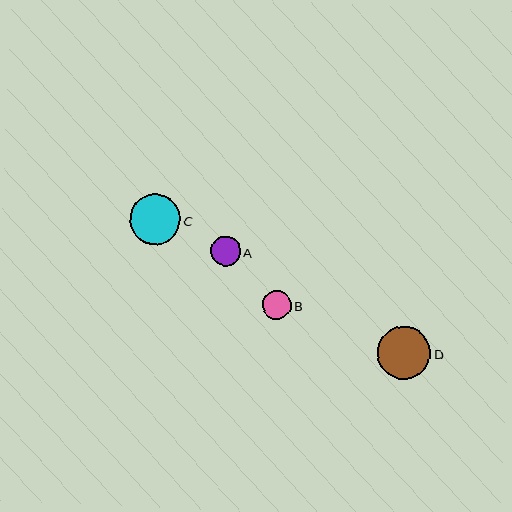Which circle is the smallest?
Circle B is the smallest with a size of approximately 29 pixels.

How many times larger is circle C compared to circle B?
Circle C is approximately 1.8 times the size of circle B.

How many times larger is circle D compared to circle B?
Circle D is approximately 1.9 times the size of circle B.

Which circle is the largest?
Circle D is the largest with a size of approximately 53 pixels.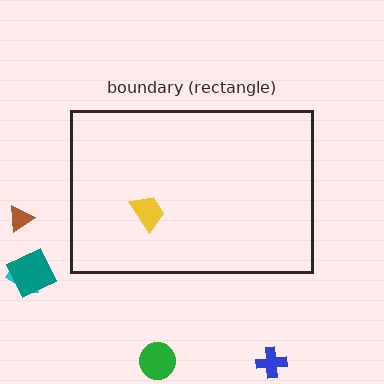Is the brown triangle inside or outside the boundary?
Outside.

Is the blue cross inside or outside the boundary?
Outside.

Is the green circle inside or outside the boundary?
Outside.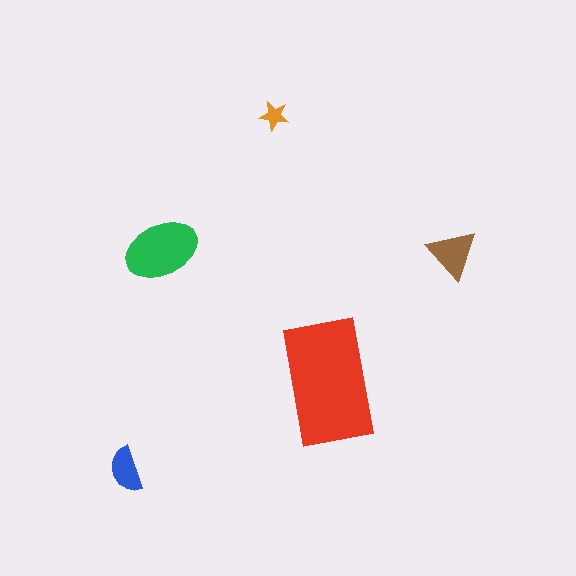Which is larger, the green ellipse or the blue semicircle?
The green ellipse.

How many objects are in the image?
There are 5 objects in the image.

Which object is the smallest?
The orange star.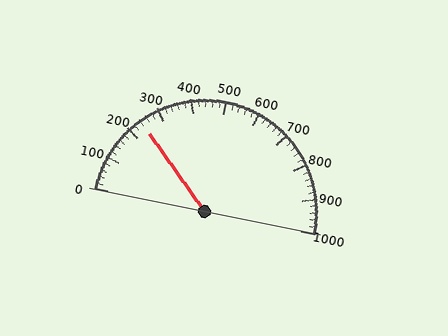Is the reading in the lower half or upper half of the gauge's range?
The reading is in the lower half of the range (0 to 1000).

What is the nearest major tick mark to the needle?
The nearest major tick mark is 200.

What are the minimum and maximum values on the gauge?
The gauge ranges from 0 to 1000.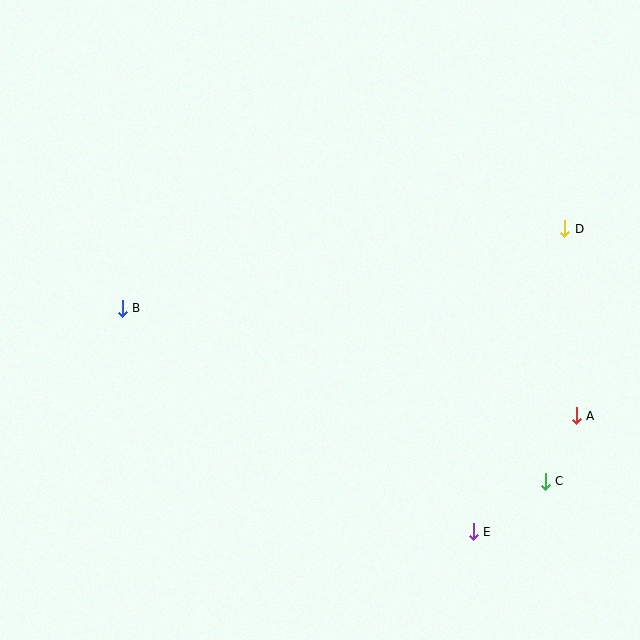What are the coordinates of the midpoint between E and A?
The midpoint between E and A is at (525, 474).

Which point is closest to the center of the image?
Point B at (122, 308) is closest to the center.